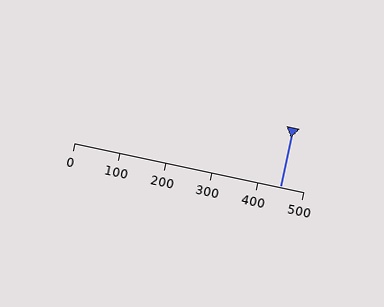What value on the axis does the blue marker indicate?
The marker indicates approximately 450.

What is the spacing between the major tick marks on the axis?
The major ticks are spaced 100 apart.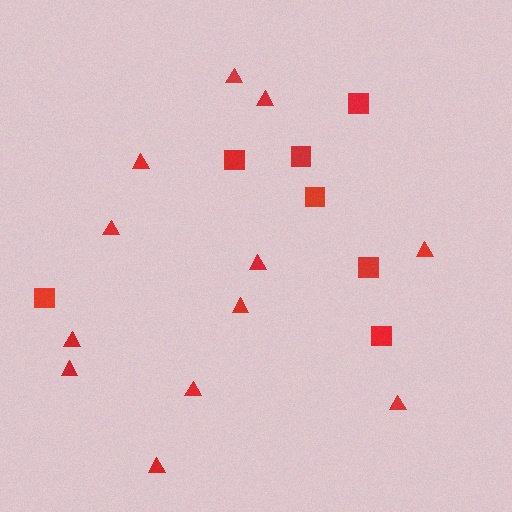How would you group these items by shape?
There are 2 groups: one group of triangles (12) and one group of squares (7).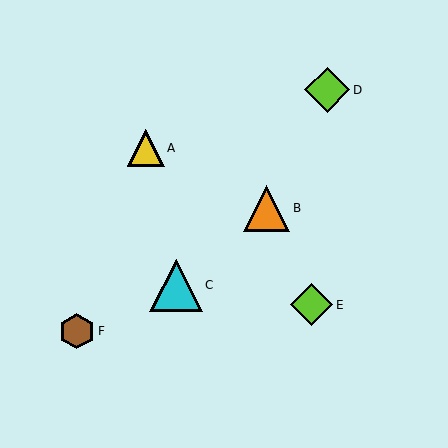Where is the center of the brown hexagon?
The center of the brown hexagon is at (77, 331).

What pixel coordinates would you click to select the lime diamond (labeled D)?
Click at (327, 90) to select the lime diamond D.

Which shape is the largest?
The cyan triangle (labeled C) is the largest.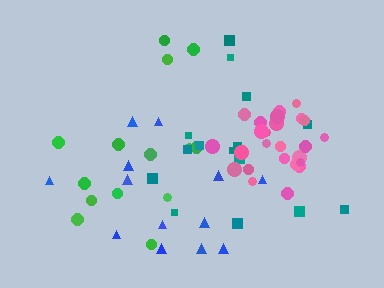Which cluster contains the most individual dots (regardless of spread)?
Pink (26).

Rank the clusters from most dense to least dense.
pink, green, teal, blue.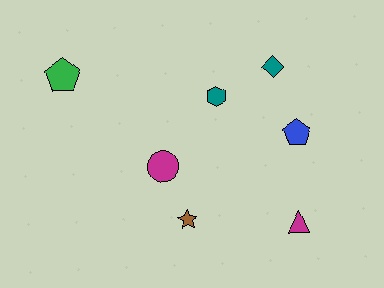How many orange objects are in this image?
There are no orange objects.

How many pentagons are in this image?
There are 2 pentagons.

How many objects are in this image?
There are 7 objects.